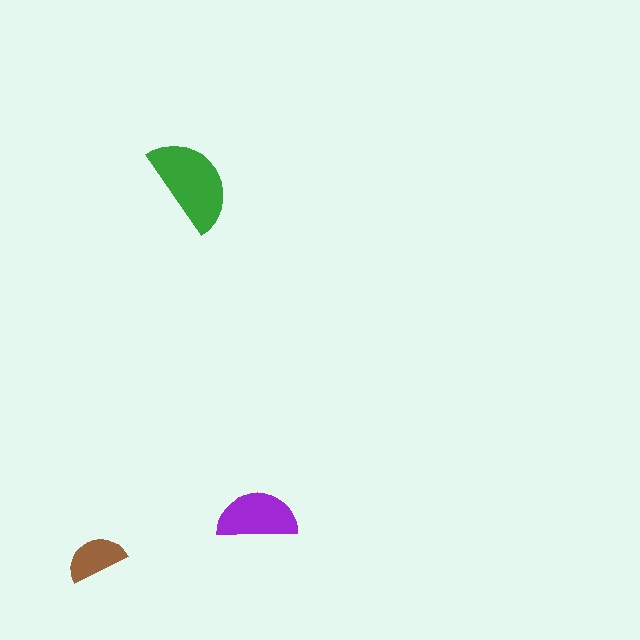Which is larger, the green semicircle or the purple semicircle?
The green one.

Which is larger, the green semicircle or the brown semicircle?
The green one.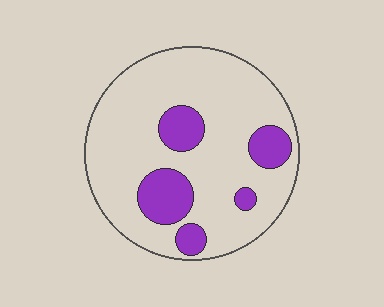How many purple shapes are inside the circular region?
5.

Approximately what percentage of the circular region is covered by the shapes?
Approximately 20%.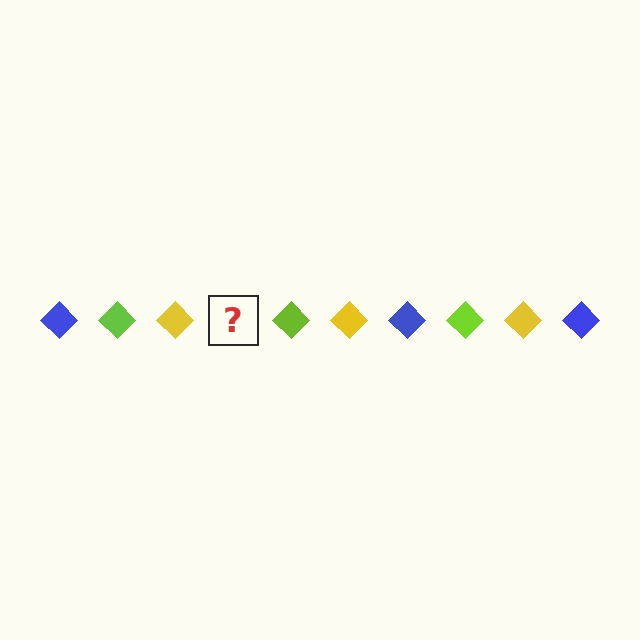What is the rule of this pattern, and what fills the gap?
The rule is that the pattern cycles through blue, lime, yellow diamonds. The gap should be filled with a blue diamond.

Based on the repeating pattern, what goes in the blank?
The blank should be a blue diamond.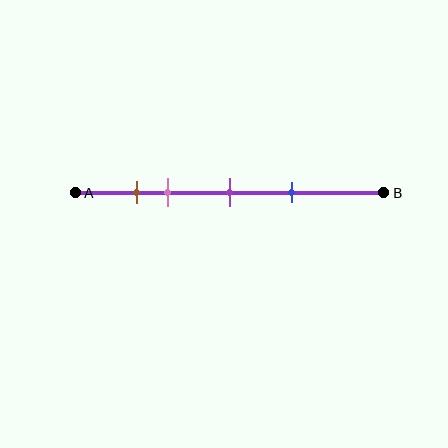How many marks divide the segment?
There are 4 marks dividing the segment.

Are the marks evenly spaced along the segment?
No, the marks are not evenly spaced.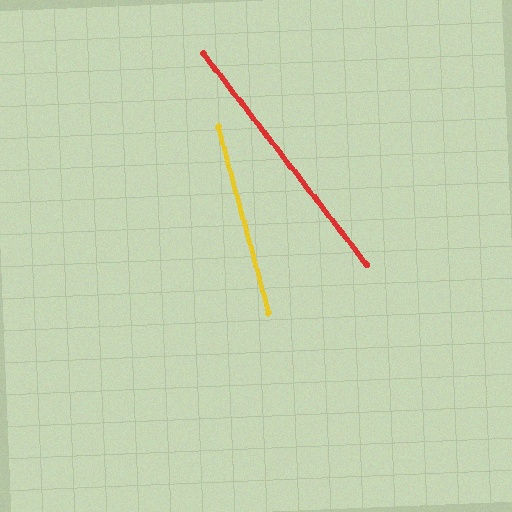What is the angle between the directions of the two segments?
Approximately 22 degrees.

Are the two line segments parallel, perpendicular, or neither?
Neither parallel nor perpendicular — they differ by about 22°.